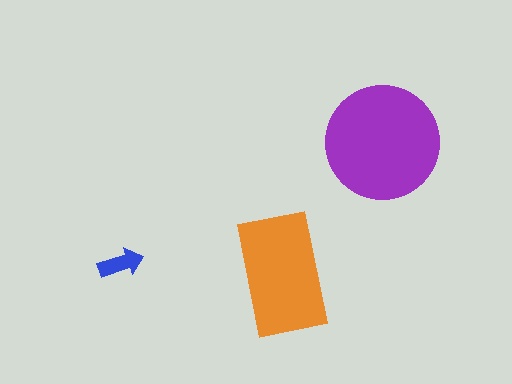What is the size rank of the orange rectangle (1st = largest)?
2nd.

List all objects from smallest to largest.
The blue arrow, the orange rectangle, the purple circle.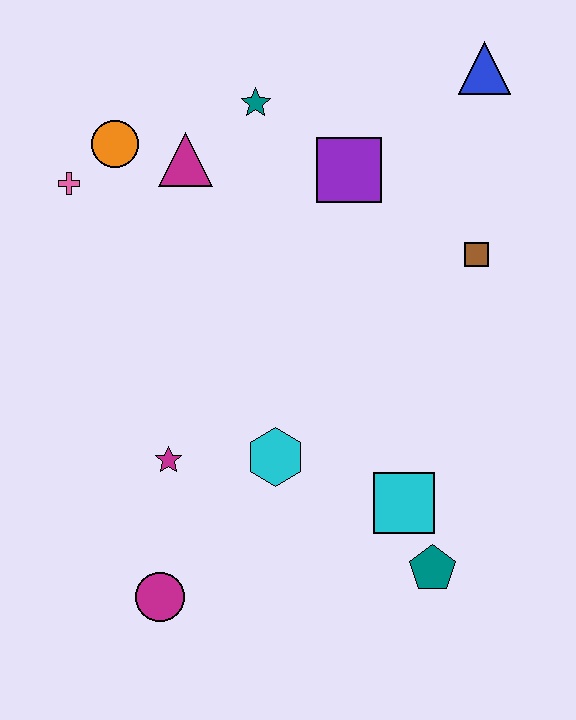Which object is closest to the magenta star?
The cyan hexagon is closest to the magenta star.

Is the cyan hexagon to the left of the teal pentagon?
Yes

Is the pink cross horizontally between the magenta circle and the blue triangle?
No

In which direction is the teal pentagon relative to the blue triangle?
The teal pentagon is below the blue triangle.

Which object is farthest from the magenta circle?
The blue triangle is farthest from the magenta circle.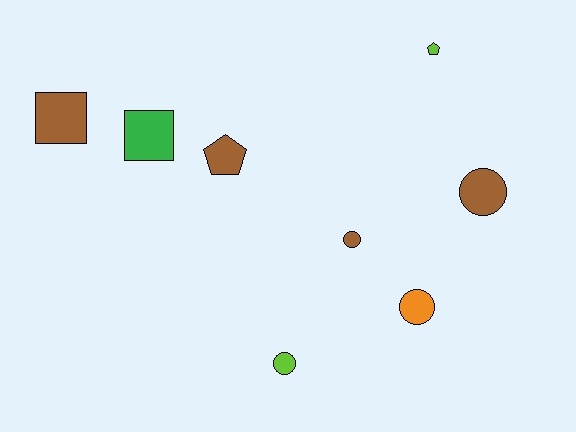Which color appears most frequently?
Brown, with 4 objects.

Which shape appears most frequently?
Circle, with 4 objects.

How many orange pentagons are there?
There are no orange pentagons.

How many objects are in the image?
There are 8 objects.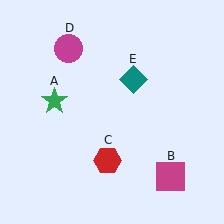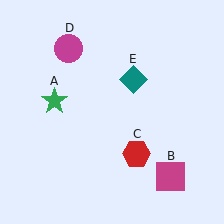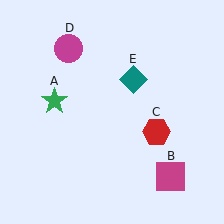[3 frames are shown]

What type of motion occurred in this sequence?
The red hexagon (object C) rotated counterclockwise around the center of the scene.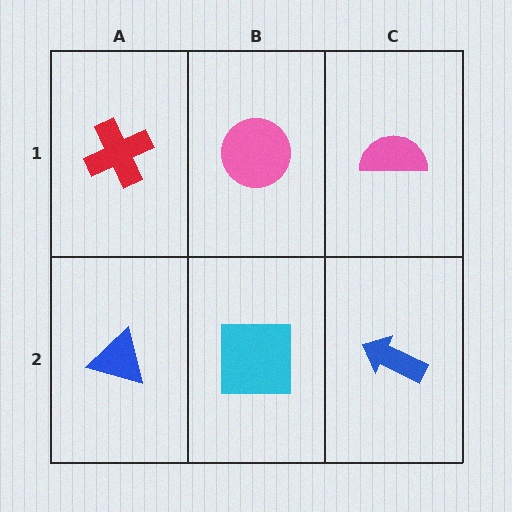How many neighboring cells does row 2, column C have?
2.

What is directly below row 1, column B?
A cyan square.